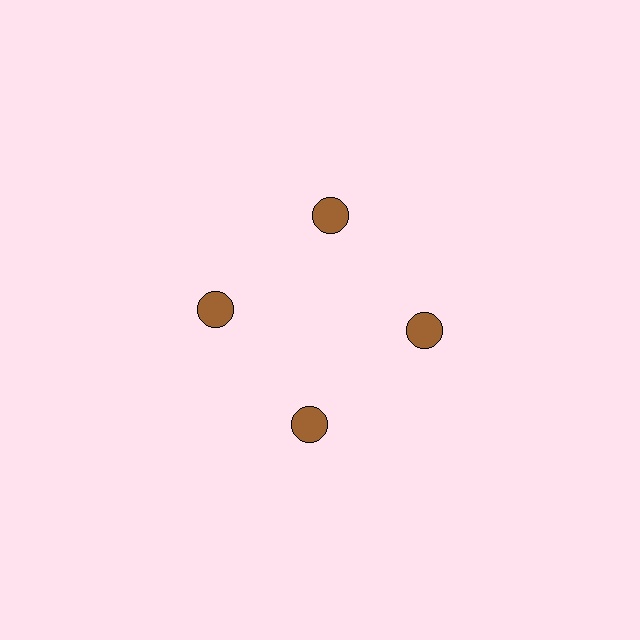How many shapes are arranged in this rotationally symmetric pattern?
There are 4 shapes, arranged in 4 groups of 1.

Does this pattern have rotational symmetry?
Yes, this pattern has 4-fold rotational symmetry. It looks the same after rotating 90 degrees around the center.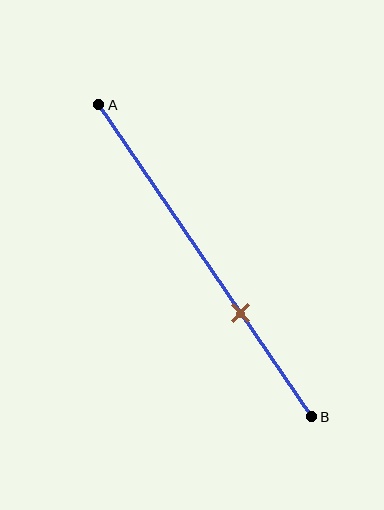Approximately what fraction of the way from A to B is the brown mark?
The brown mark is approximately 65% of the way from A to B.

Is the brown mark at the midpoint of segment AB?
No, the mark is at about 65% from A, not at the 50% midpoint.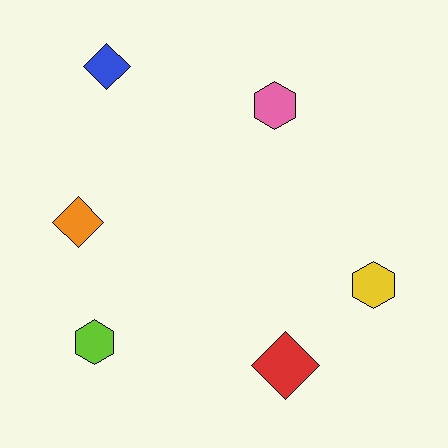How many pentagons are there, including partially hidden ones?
There are no pentagons.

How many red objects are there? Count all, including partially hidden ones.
There is 1 red object.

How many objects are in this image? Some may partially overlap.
There are 6 objects.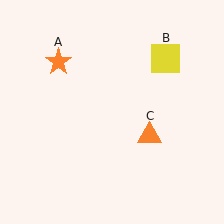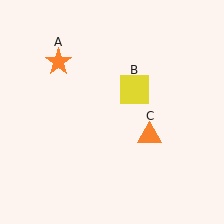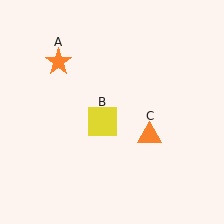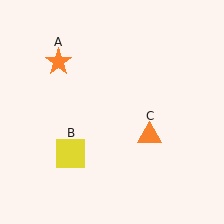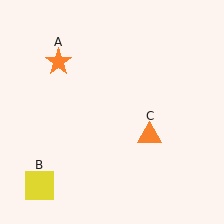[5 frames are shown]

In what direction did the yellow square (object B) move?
The yellow square (object B) moved down and to the left.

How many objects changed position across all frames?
1 object changed position: yellow square (object B).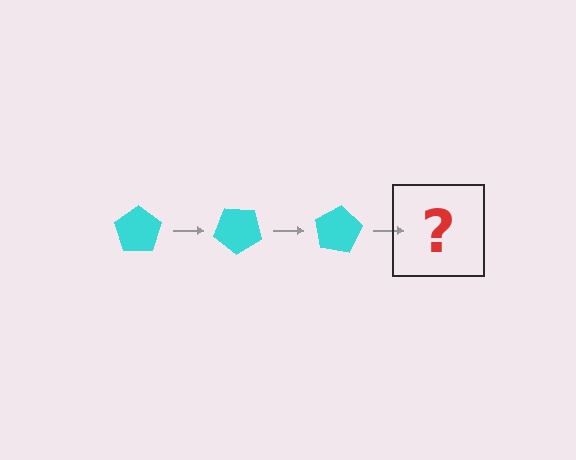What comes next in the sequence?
The next element should be a cyan pentagon rotated 120 degrees.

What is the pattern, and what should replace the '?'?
The pattern is that the pentagon rotates 40 degrees each step. The '?' should be a cyan pentagon rotated 120 degrees.